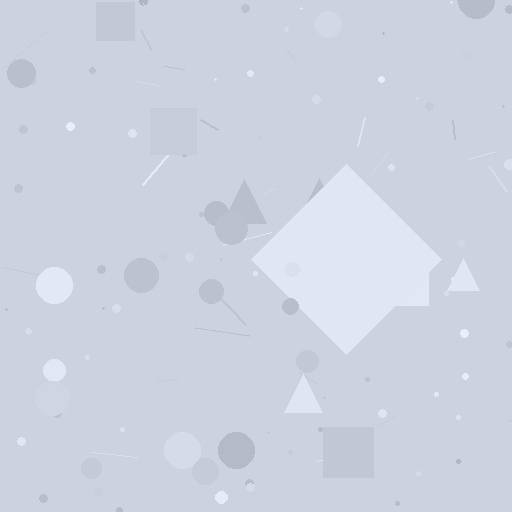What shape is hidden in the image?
A diamond is hidden in the image.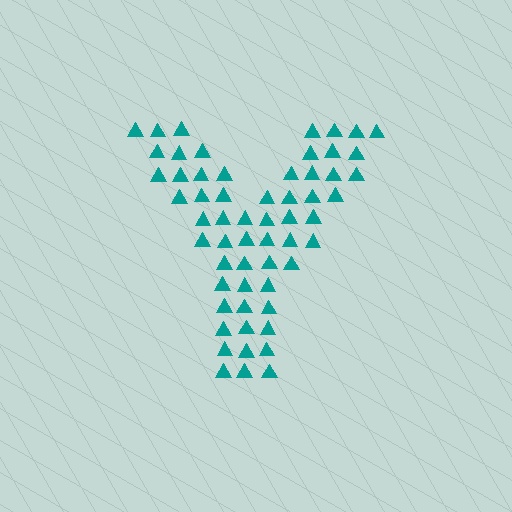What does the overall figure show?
The overall figure shows the letter Y.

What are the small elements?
The small elements are triangles.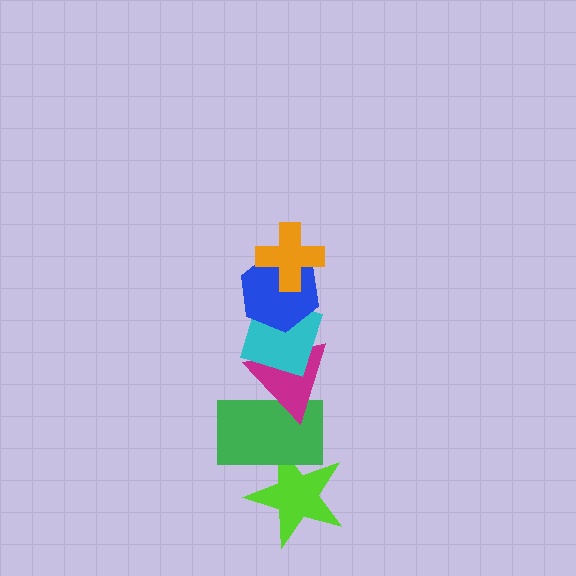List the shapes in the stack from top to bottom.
From top to bottom: the orange cross, the blue hexagon, the cyan diamond, the magenta triangle, the green rectangle, the lime star.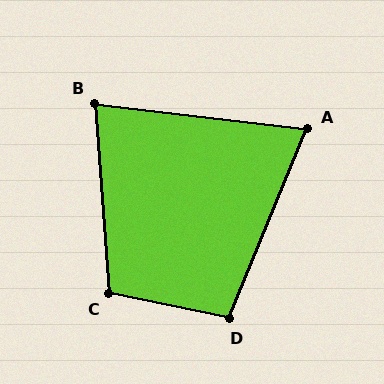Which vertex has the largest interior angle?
C, at approximately 106 degrees.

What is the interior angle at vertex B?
Approximately 79 degrees (acute).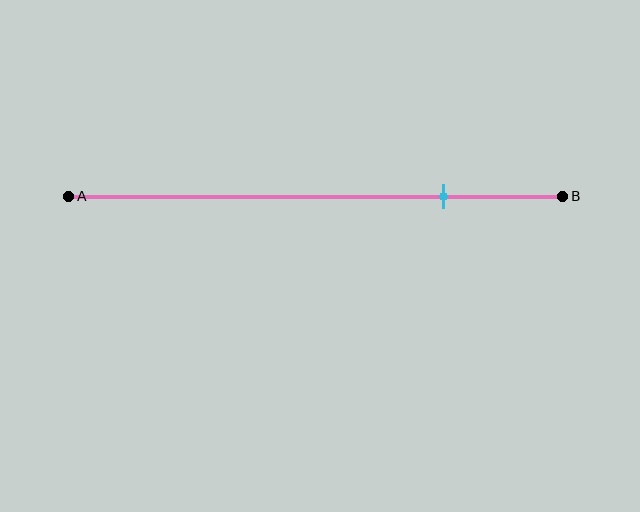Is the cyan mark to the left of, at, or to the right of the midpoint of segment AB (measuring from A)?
The cyan mark is to the right of the midpoint of segment AB.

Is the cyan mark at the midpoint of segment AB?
No, the mark is at about 75% from A, not at the 50% midpoint.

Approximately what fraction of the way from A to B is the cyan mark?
The cyan mark is approximately 75% of the way from A to B.